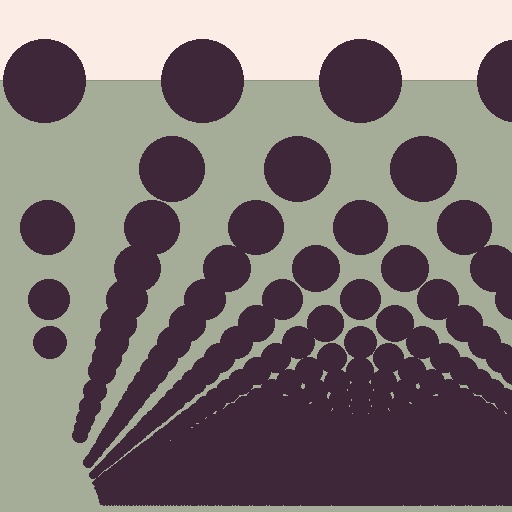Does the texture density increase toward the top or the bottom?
Density increases toward the bottom.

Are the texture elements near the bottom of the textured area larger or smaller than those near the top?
Smaller. The gradient is inverted — elements near the bottom are smaller and denser.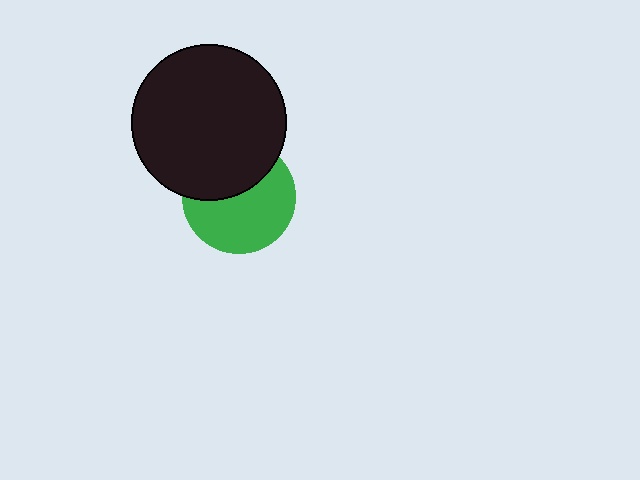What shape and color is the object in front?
The object in front is a black circle.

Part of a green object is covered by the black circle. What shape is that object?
It is a circle.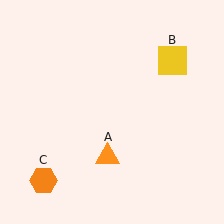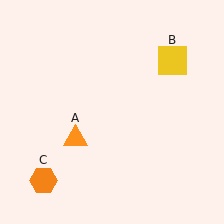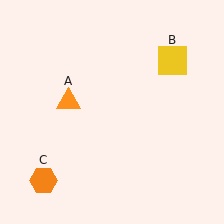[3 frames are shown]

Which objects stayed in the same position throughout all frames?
Yellow square (object B) and orange hexagon (object C) remained stationary.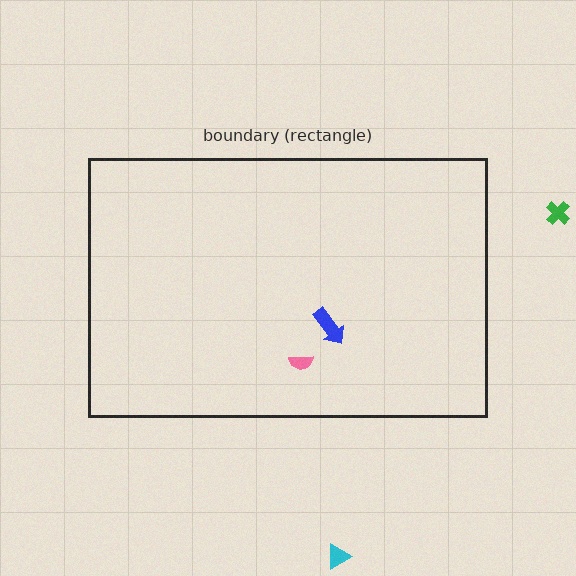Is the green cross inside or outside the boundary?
Outside.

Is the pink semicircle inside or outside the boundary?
Inside.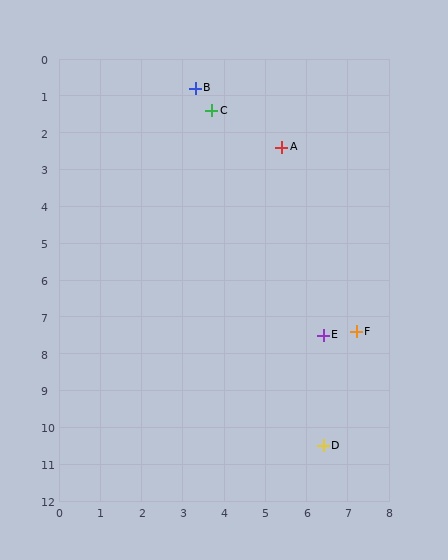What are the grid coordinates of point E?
Point E is at approximately (6.4, 7.5).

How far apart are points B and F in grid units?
Points B and F are about 7.7 grid units apart.